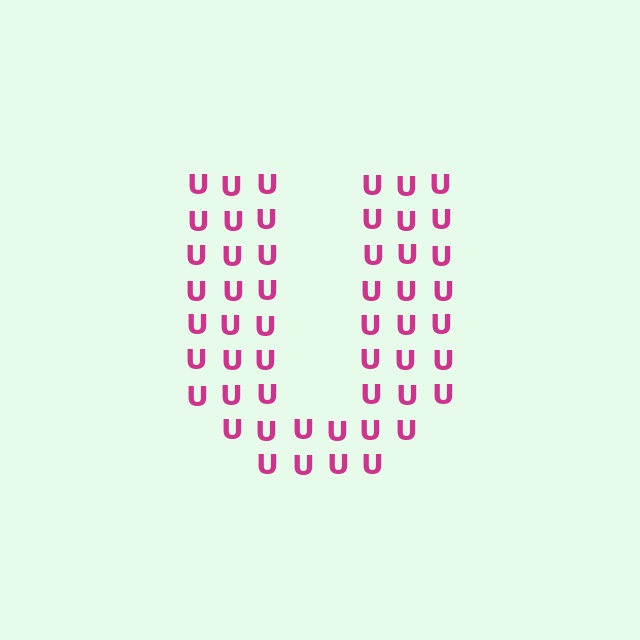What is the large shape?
The large shape is the letter U.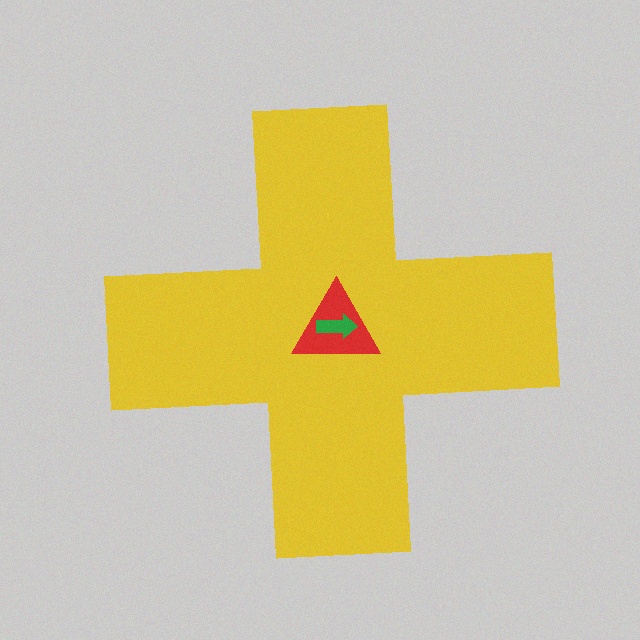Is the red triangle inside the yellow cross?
Yes.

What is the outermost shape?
The yellow cross.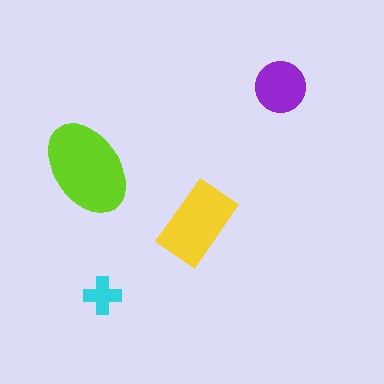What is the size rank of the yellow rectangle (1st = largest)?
2nd.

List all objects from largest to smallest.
The lime ellipse, the yellow rectangle, the purple circle, the cyan cross.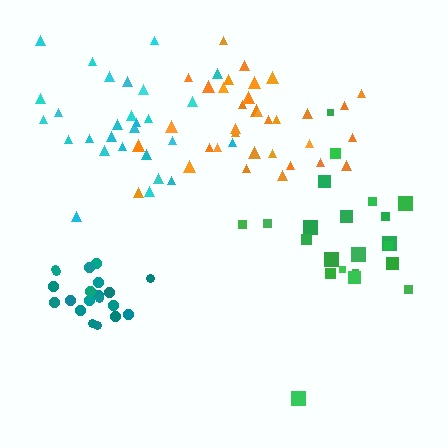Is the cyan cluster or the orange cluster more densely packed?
Cyan.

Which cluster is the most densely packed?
Teal.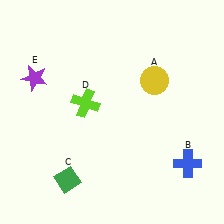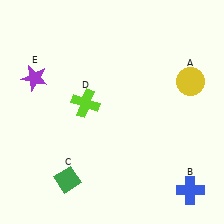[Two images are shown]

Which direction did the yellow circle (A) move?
The yellow circle (A) moved right.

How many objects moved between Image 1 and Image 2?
2 objects moved between the two images.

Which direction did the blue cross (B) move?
The blue cross (B) moved down.